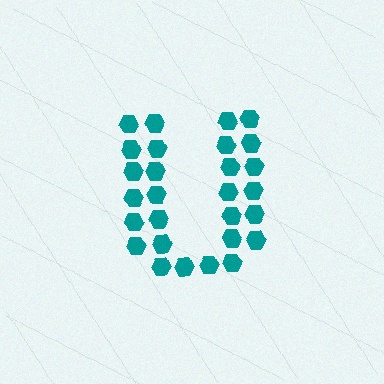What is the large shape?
The large shape is the letter U.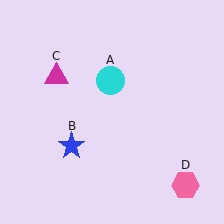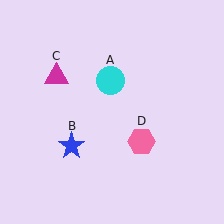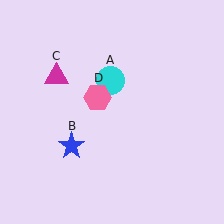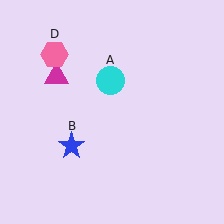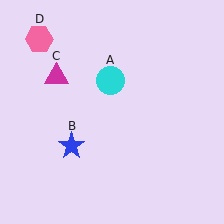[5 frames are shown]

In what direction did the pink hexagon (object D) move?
The pink hexagon (object D) moved up and to the left.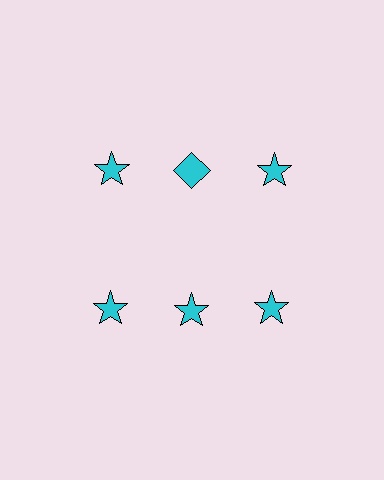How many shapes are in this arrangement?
There are 6 shapes arranged in a grid pattern.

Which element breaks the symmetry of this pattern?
The cyan diamond in the top row, second from left column breaks the symmetry. All other shapes are cyan stars.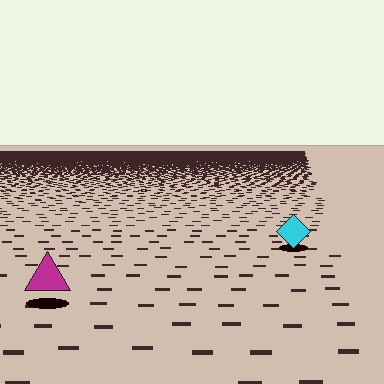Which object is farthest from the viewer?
The cyan diamond is farthest from the viewer. It appears smaller and the ground texture around it is denser.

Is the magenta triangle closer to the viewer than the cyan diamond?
Yes. The magenta triangle is closer — you can tell from the texture gradient: the ground texture is coarser near it.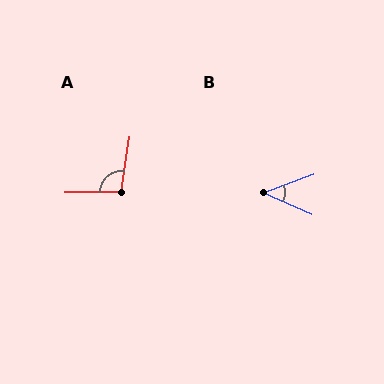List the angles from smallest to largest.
B (44°), A (99°).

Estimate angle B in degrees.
Approximately 44 degrees.